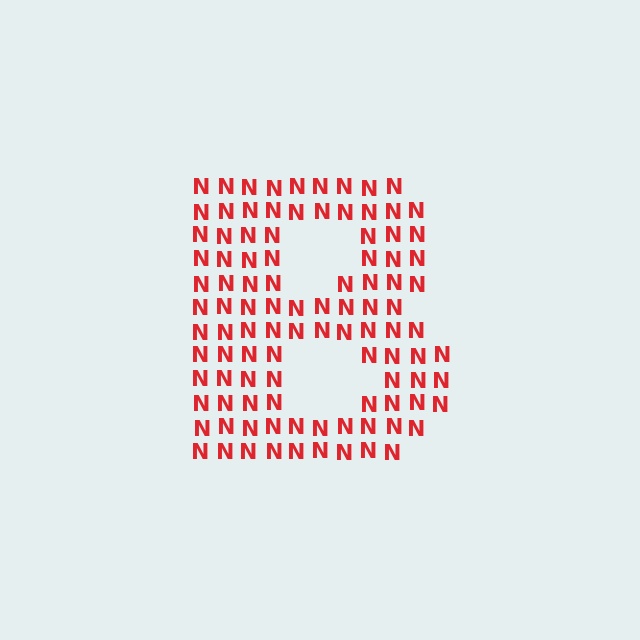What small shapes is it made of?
It is made of small letter N's.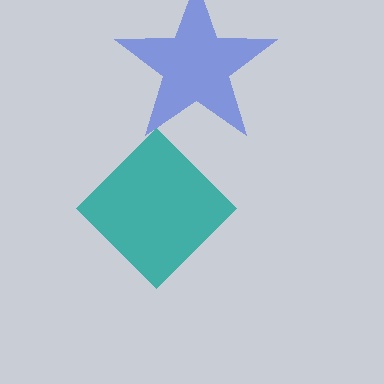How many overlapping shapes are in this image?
There are 2 overlapping shapes in the image.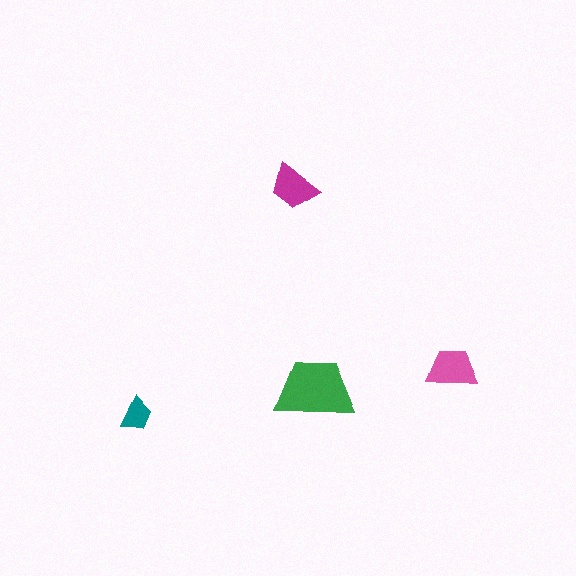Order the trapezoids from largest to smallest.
the green one, the pink one, the magenta one, the teal one.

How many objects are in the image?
There are 4 objects in the image.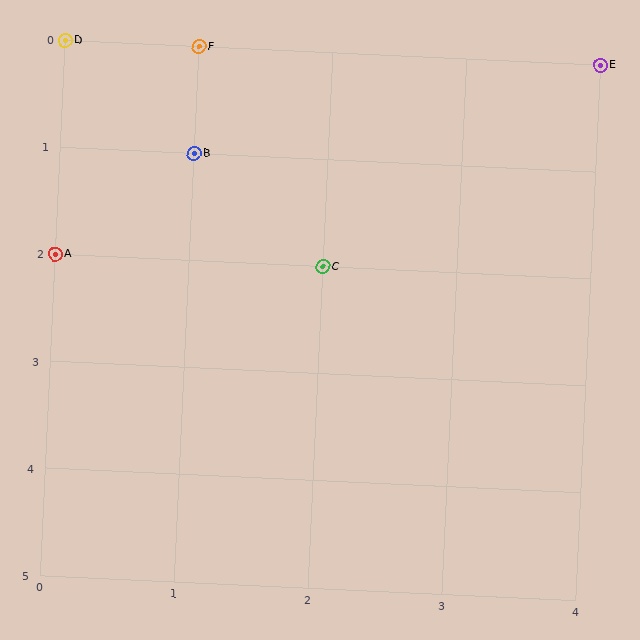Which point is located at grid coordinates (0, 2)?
Point A is at (0, 2).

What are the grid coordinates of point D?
Point D is at grid coordinates (0, 0).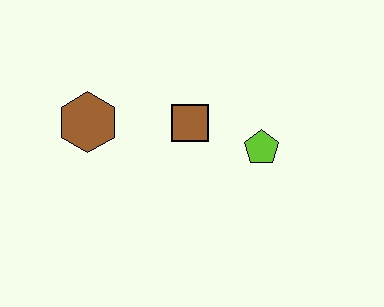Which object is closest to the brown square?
The lime pentagon is closest to the brown square.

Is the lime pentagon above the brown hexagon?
No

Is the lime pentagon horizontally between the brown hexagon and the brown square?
No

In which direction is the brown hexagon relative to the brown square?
The brown hexagon is to the left of the brown square.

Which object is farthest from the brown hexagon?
The lime pentagon is farthest from the brown hexagon.